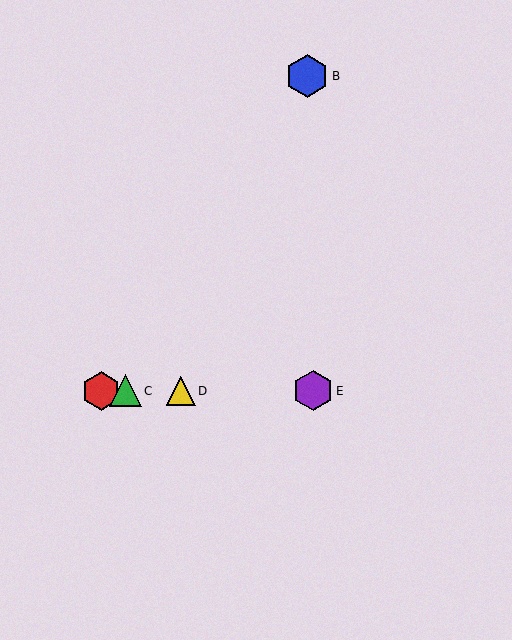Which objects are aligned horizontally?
Objects A, C, D, E are aligned horizontally.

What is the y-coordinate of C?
Object C is at y≈391.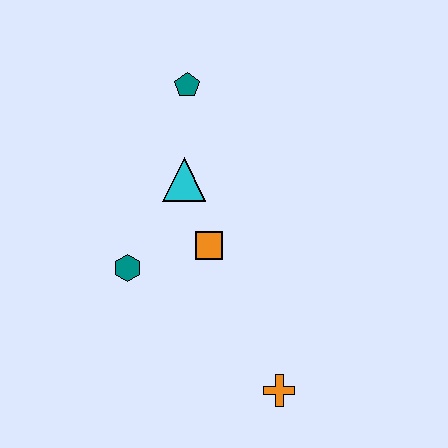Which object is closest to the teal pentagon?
The cyan triangle is closest to the teal pentagon.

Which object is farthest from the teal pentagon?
The orange cross is farthest from the teal pentagon.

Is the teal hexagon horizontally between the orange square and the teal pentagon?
No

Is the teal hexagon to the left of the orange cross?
Yes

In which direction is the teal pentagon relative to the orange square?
The teal pentagon is above the orange square.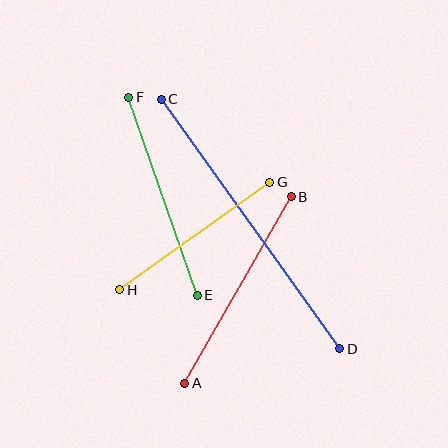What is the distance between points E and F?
The distance is approximately 209 pixels.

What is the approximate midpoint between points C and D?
The midpoint is at approximately (250, 224) pixels.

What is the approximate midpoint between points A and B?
The midpoint is at approximately (238, 290) pixels.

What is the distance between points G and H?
The distance is approximately 184 pixels.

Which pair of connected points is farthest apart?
Points C and D are farthest apart.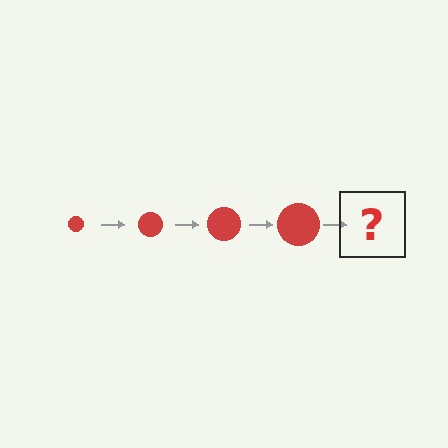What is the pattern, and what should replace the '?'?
The pattern is that the circle gets progressively larger each step. The '?' should be a red circle, larger than the previous one.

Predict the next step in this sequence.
The next step is a red circle, larger than the previous one.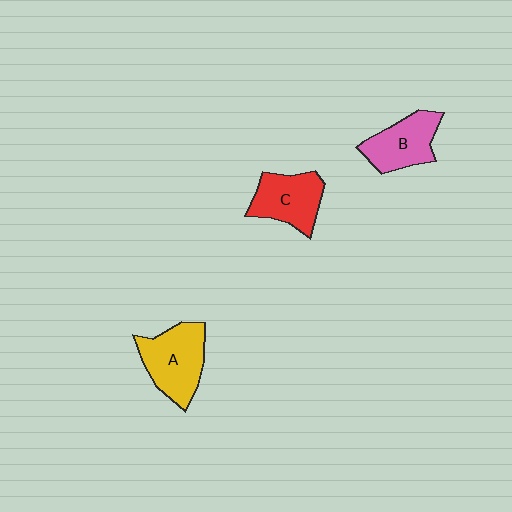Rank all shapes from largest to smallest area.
From largest to smallest: A (yellow), C (red), B (pink).